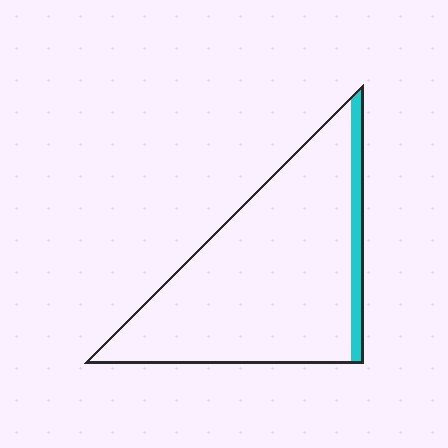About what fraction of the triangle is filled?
About one tenth (1/10).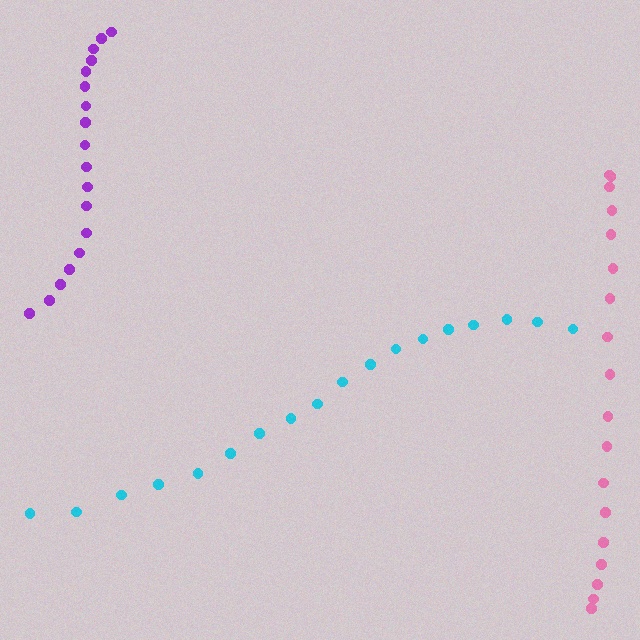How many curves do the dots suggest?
There are 3 distinct paths.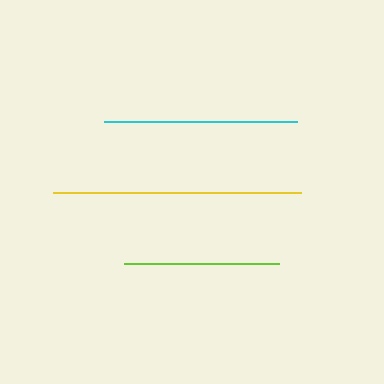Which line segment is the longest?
The yellow line is the longest at approximately 247 pixels.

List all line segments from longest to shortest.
From longest to shortest: yellow, cyan, lime.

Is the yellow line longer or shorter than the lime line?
The yellow line is longer than the lime line.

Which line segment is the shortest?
The lime line is the shortest at approximately 154 pixels.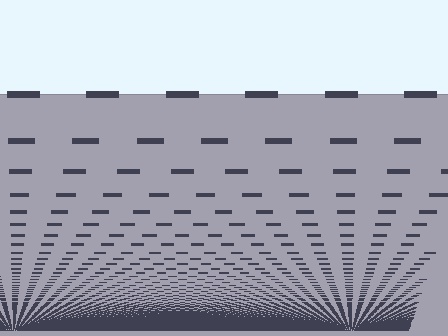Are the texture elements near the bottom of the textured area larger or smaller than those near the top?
Smaller. The gradient is inverted — elements near the bottom are smaller and denser.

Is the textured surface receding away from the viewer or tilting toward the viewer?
The surface appears to tilt toward the viewer. Texture elements get larger and sparser toward the top.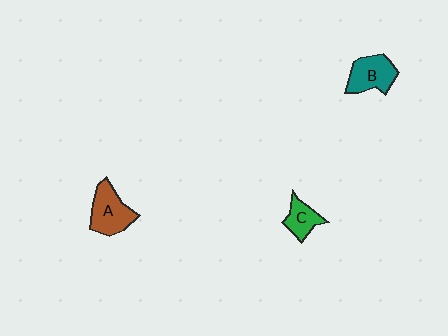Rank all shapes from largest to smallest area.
From largest to smallest: A (brown), B (teal), C (green).